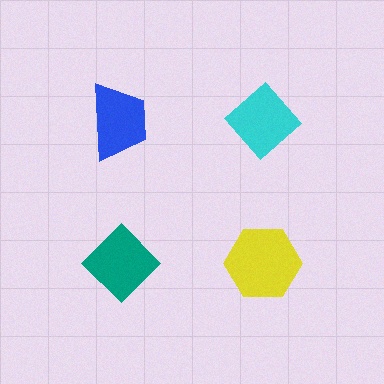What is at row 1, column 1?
A blue trapezoid.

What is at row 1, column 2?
A cyan diamond.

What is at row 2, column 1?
A teal diamond.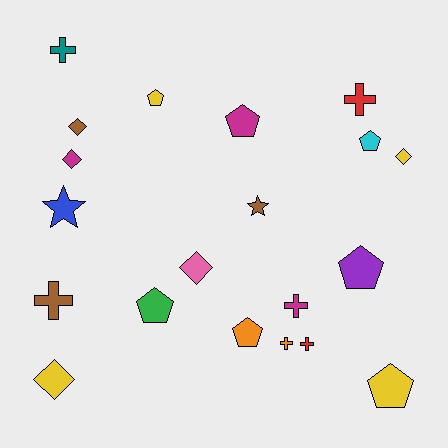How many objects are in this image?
There are 20 objects.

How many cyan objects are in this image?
There is 1 cyan object.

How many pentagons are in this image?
There are 7 pentagons.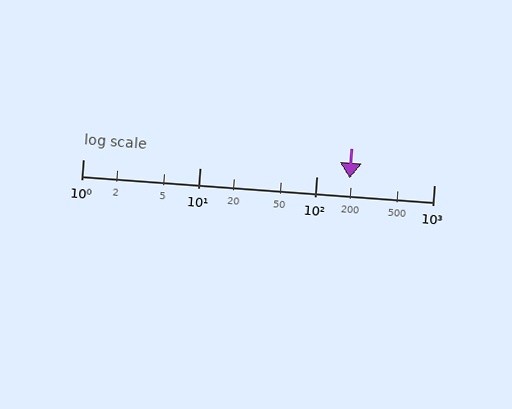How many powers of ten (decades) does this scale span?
The scale spans 3 decades, from 1 to 1000.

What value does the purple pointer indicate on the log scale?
The pointer indicates approximately 190.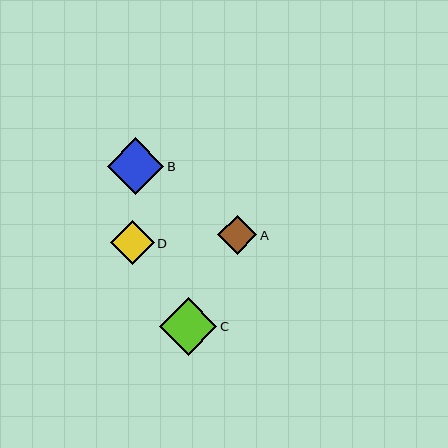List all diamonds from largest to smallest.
From largest to smallest: C, B, D, A.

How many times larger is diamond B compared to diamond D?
Diamond B is approximately 1.3 times the size of diamond D.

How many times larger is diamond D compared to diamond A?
Diamond D is approximately 1.1 times the size of diamond A.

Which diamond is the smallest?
Diamond A is the smallest with a size of approximately 39 pixels.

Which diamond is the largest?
Diamond C is the largest with a size of approximately 57 pixels.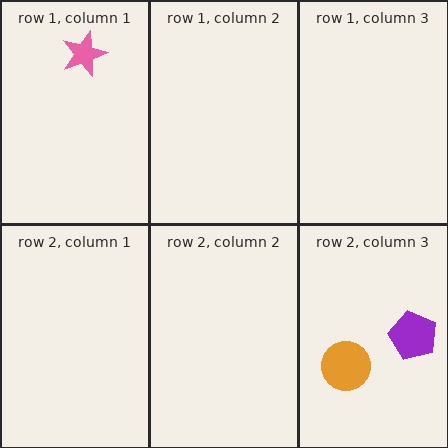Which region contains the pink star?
The row 1, column 1 region.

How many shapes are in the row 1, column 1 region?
1.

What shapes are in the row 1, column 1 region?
The pink star.